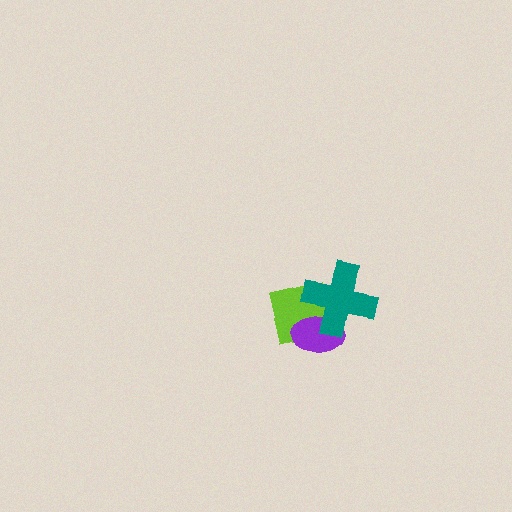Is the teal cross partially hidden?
No, no other shape covers it.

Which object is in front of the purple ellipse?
The teal cross is in front of the purple ellipse.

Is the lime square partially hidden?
Yes, it is partially covered by another shape.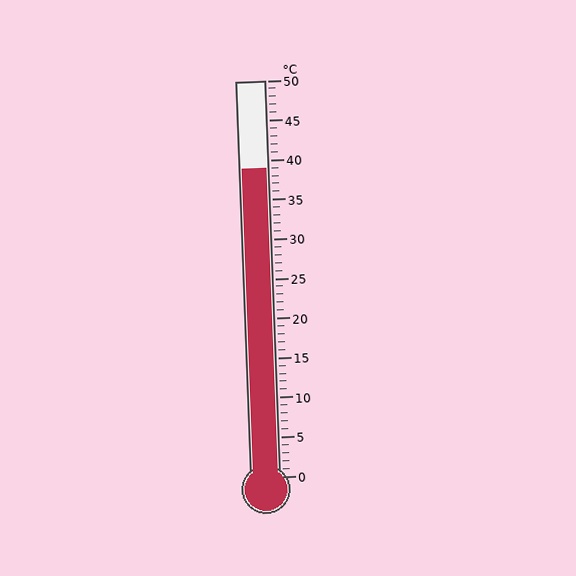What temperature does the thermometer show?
The thermometer shows approximately 39°C.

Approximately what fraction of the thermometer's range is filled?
The thermometer is filled to approximately 80% of its range.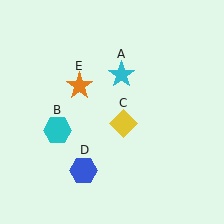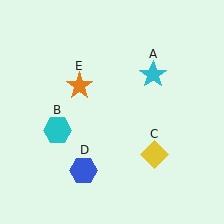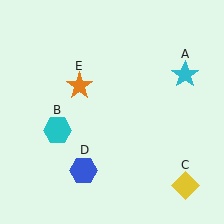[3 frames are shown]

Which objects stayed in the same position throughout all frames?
Cyan hexagon (object B) and blue hexagon (object D) and orange star (object E) remained stationary.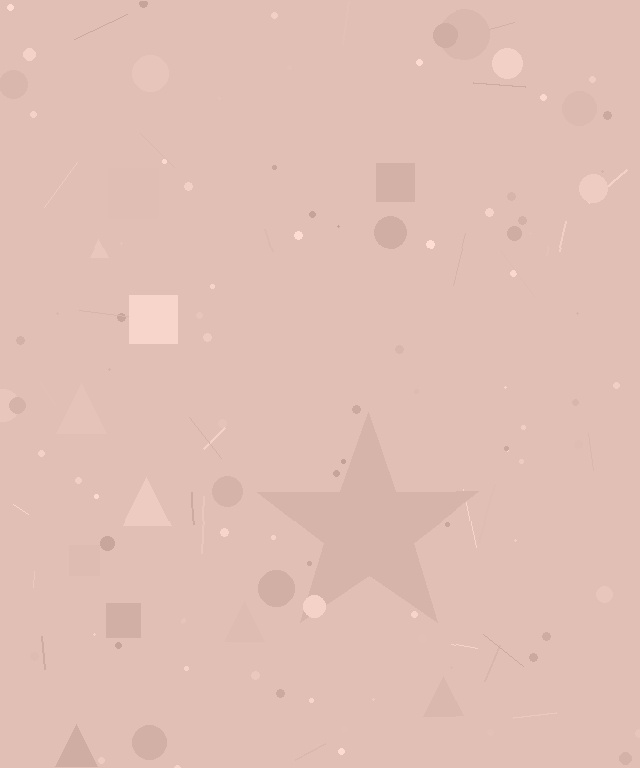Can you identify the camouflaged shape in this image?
The camouflaged shape is a star.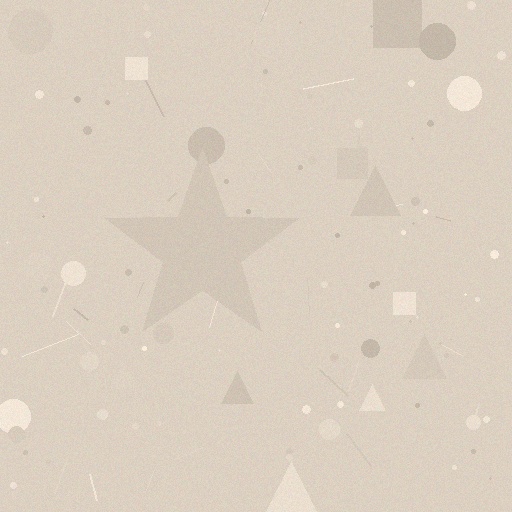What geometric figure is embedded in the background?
A star is embedded in the background.